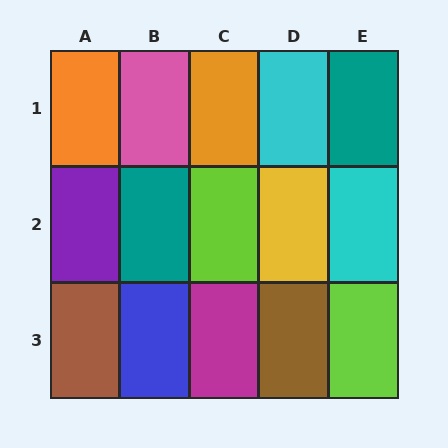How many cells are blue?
1 cell is blue.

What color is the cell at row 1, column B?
Pink.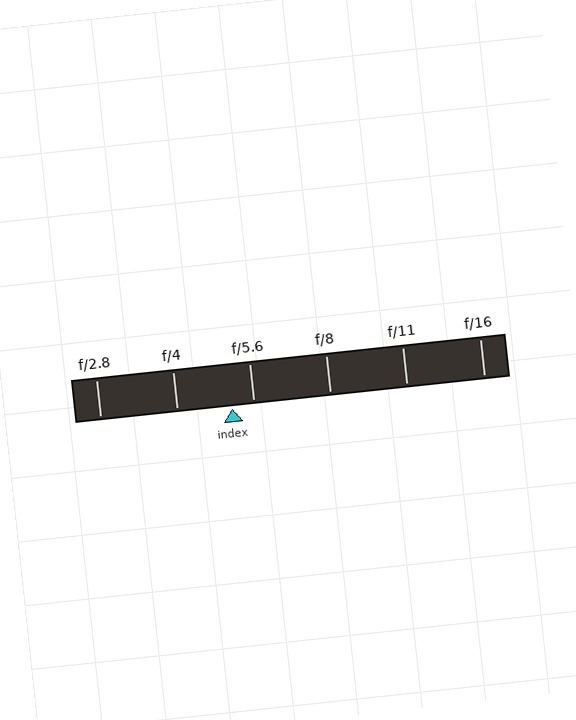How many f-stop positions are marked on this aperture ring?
There are 6 f-stop positions marked.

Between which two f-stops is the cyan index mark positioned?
The index mark is between f/4 and f/5.6.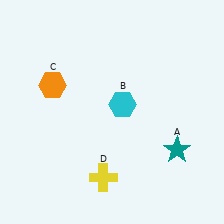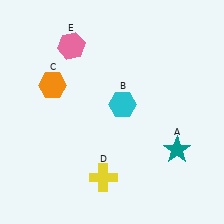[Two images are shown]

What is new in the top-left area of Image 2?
A pink hexagon (E) was added in the top-left area of Image 2.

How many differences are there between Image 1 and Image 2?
There is 1 difference between the two images.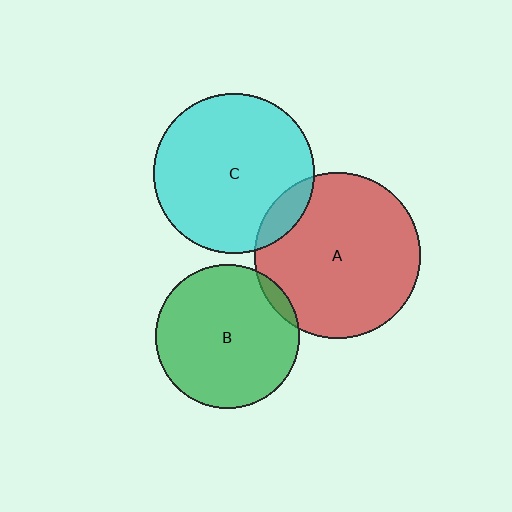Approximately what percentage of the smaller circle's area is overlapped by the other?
Approximately 5%.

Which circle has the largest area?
Circle A (red).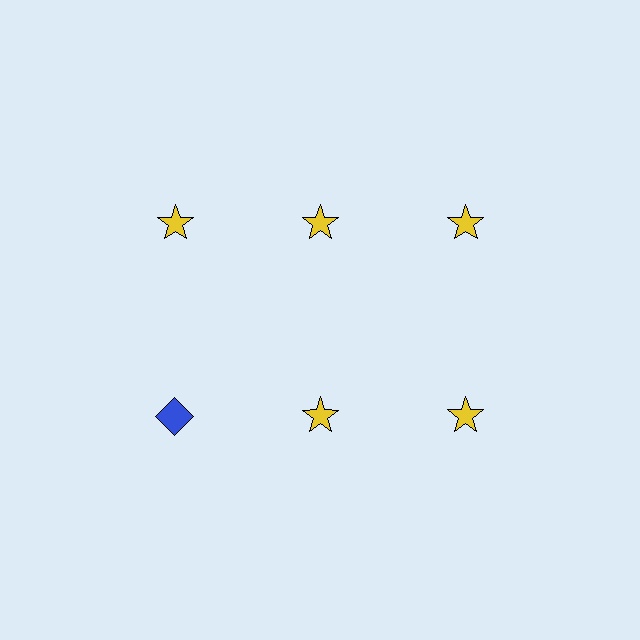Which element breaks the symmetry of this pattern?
The blue diamond in the second row, leftmost column breaks the symmetry. All other shapes are yellow stars.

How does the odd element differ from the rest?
It differs in both color (blue instead of yellow) and shape (diamond instead of star).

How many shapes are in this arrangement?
There are 6 shapes arranged in a grid pattern.